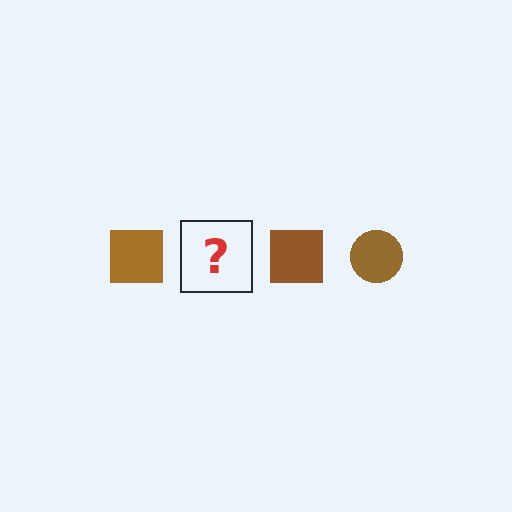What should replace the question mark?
The question mark should be replaced with a brown circle.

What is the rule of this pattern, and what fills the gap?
The rule is that the pattern cycles through square, circle shapes in brown. The gap should be filled with a brown circle.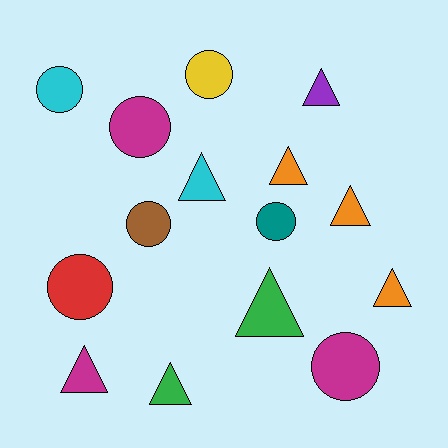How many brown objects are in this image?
There is 1 brown object.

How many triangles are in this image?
There are 8 triangles.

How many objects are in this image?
There are 15 objects.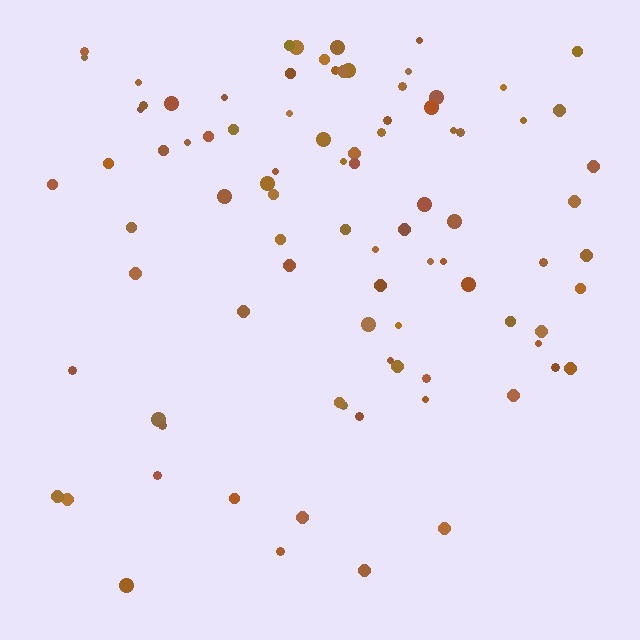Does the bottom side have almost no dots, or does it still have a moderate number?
Still a moderate number, just noticeably fewer than the top.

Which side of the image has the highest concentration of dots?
The top.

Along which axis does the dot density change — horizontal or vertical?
Vertical.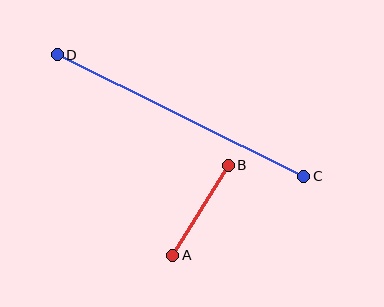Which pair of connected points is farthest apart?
Points C and D are farthest apart.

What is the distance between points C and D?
The distance is approximately 275 pixels.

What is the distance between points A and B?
The distance is approximately 106 pixels.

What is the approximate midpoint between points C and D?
The midpoint is at approximately (181, 115) pixels.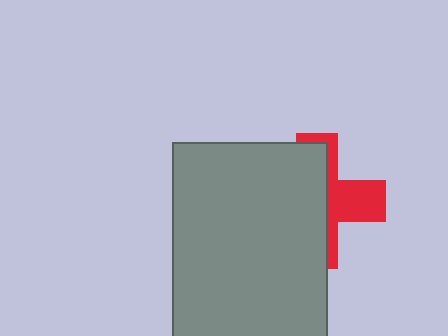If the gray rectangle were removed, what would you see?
You would see the complete red cross.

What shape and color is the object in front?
The object in front is a gray rectangle.